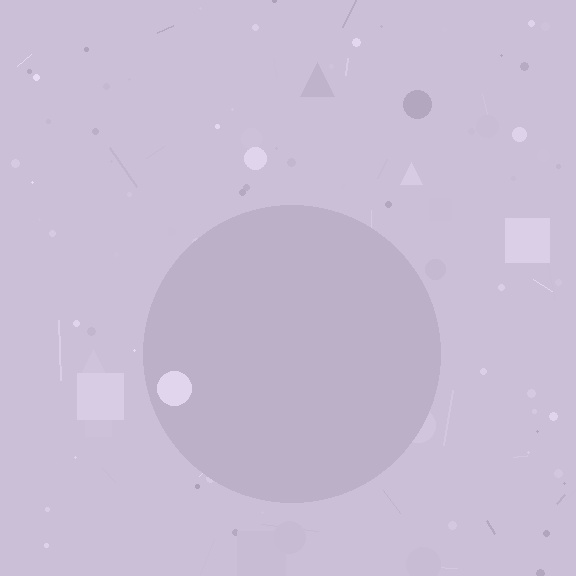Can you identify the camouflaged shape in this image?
The camouflaged shape is a circle.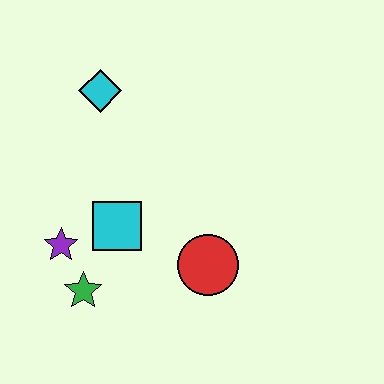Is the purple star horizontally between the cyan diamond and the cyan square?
No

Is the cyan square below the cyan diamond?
Yes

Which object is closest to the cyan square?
The purple star is closest to the cyan square.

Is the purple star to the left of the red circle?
Yes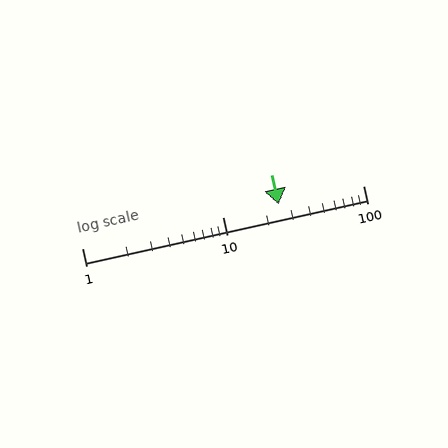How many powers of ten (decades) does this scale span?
The scale spans 2 decades, from 1 to 100.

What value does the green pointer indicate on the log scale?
The pointer indicates approximately 25.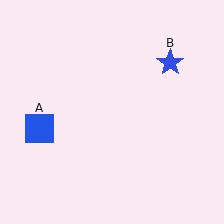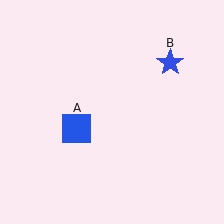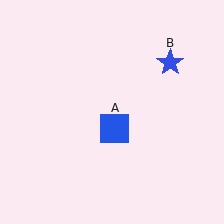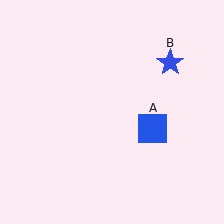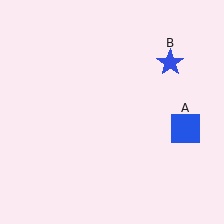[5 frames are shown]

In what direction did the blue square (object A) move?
The blue square (object A) moved right.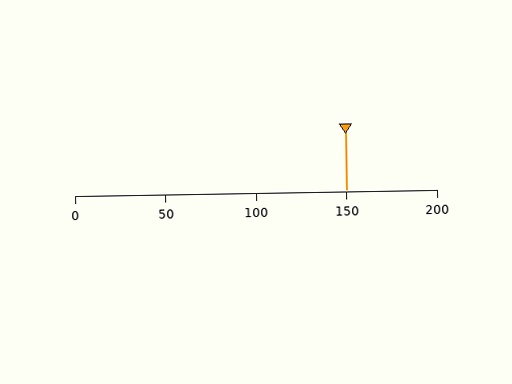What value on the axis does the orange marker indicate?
The marker indicates approximately 150.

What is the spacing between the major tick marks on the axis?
The major ticks are spaced 50 apart.